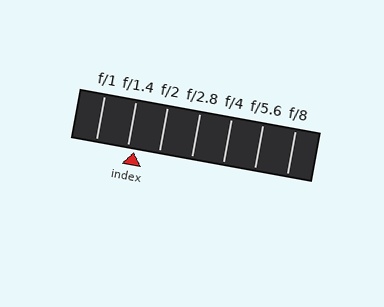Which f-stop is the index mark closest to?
The index mark is closest to f/1.4.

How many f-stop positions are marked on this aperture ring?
There are 7 f-stop positions marked.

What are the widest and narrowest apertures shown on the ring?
The widest aperture shown is f/1 and the narrowest is f/8.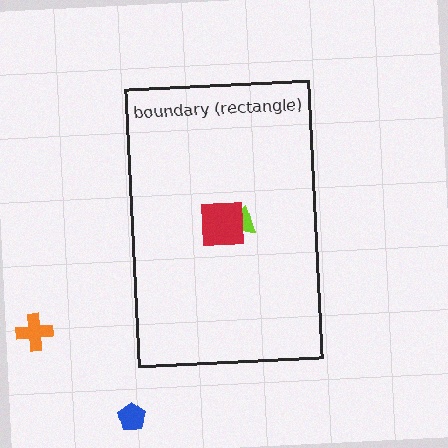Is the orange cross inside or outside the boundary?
Outside.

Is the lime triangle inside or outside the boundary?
Inside.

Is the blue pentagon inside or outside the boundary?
Outside.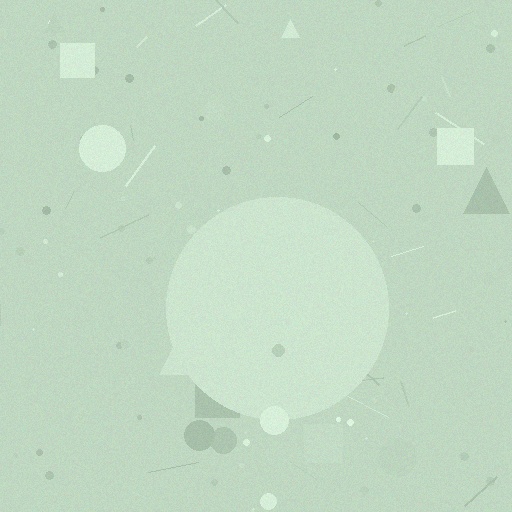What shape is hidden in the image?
A circle is hidden in the image.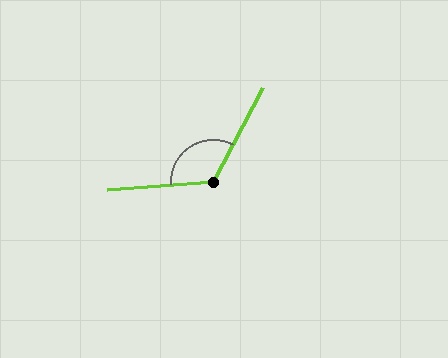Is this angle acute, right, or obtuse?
It is obtuse.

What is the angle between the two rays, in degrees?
Approximately 122 degrees.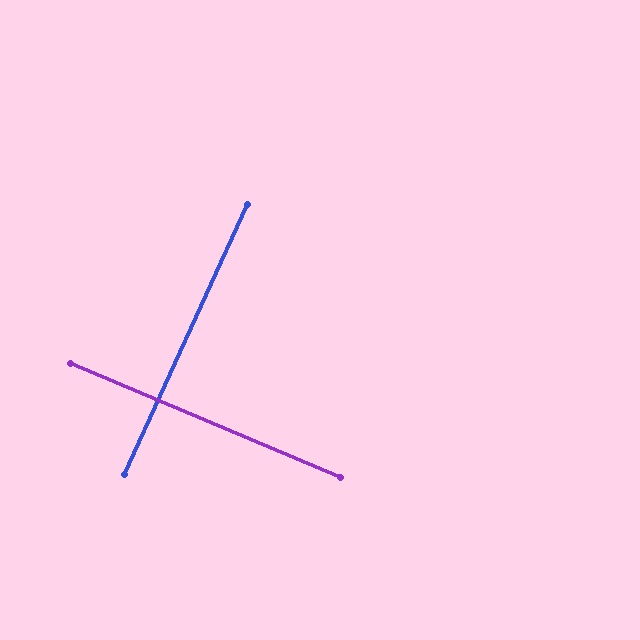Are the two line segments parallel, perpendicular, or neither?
Perpendicular — they meet at approximately 89°.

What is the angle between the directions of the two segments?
Approximately 89 degrees.